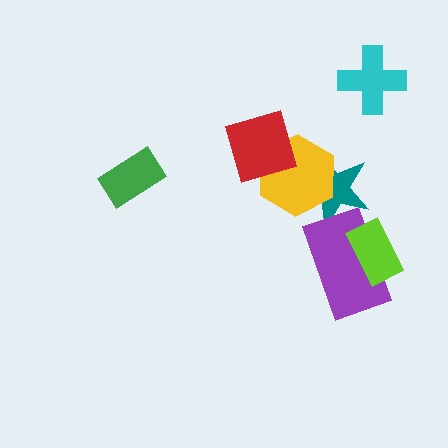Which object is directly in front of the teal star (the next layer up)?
The yellow hexagon is directly in front of the teal star.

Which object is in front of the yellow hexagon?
The red diamond is in front of the yellow hexagon.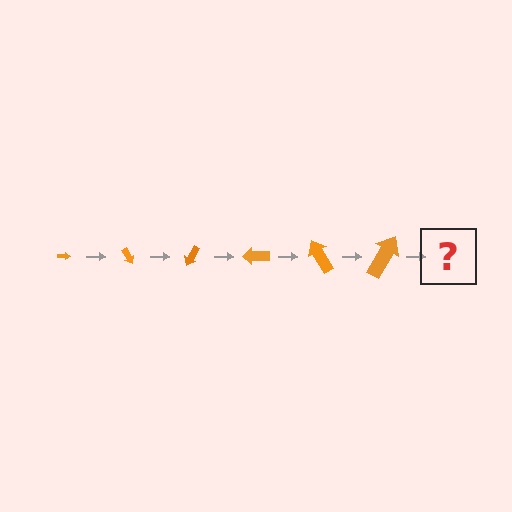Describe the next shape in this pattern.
It should be an arrow, larger than the previous one and rotated 360 degrees from the start.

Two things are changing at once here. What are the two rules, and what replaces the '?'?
The two rules are that the arrow grows larger each step and it rotates 60 degrees each step. The '?' should be an arrow, larger than the previous one and rotated 360 degrees from the start.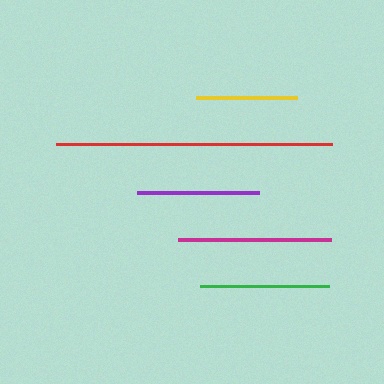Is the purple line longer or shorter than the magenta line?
The magenta line is longer than the purple line.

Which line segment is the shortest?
The yellow line is the shortest at approximately 101 pixels.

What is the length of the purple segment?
The purple segment is approximately 122 pixels long.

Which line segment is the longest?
The red line is the longest at approximately 276 pixels.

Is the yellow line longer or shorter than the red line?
The red line is longer than the yellow line.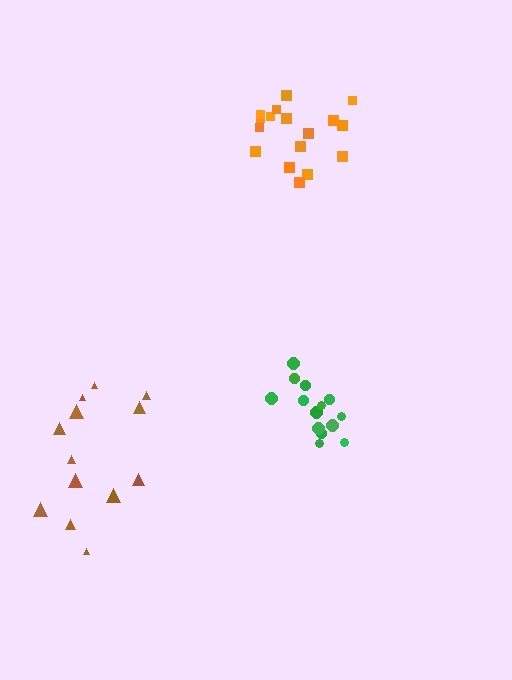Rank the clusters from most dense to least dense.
green, orange, brown.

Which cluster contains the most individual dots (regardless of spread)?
Orange (17).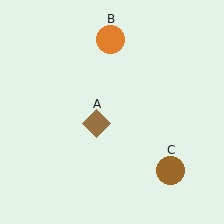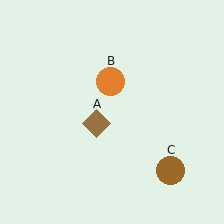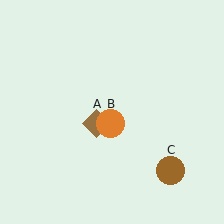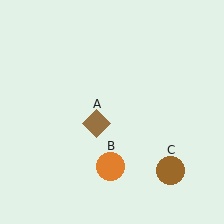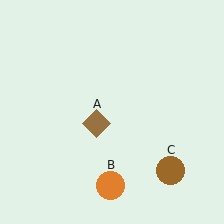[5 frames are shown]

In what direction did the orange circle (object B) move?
The orange circle (object B) moved down.